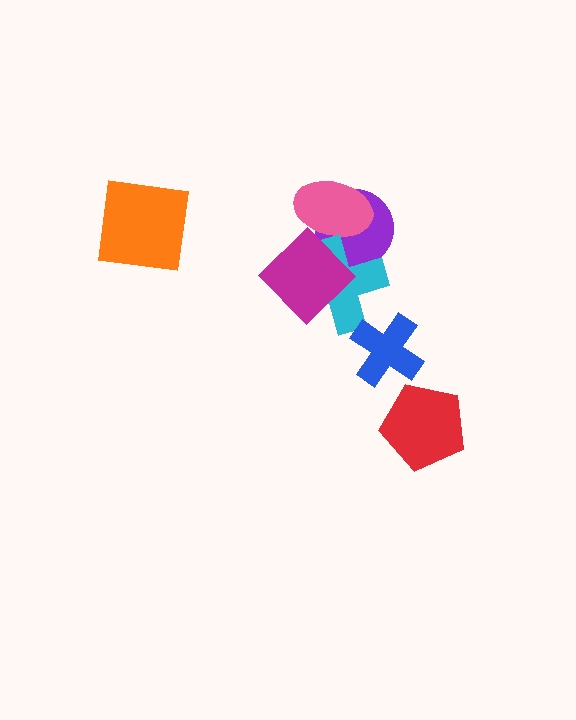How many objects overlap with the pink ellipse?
2 objects overlap with the pink ellipse.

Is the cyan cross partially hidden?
Yes, it is partially covered by another shape.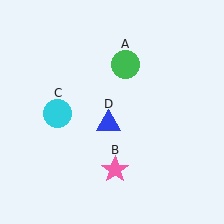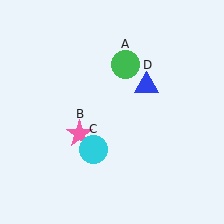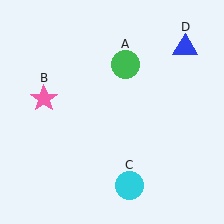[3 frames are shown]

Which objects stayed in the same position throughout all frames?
Green circle (object A) remained stationary.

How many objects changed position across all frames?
3 objects changed position: pink star (object B), cyan circle (object C), blue triangle (object D).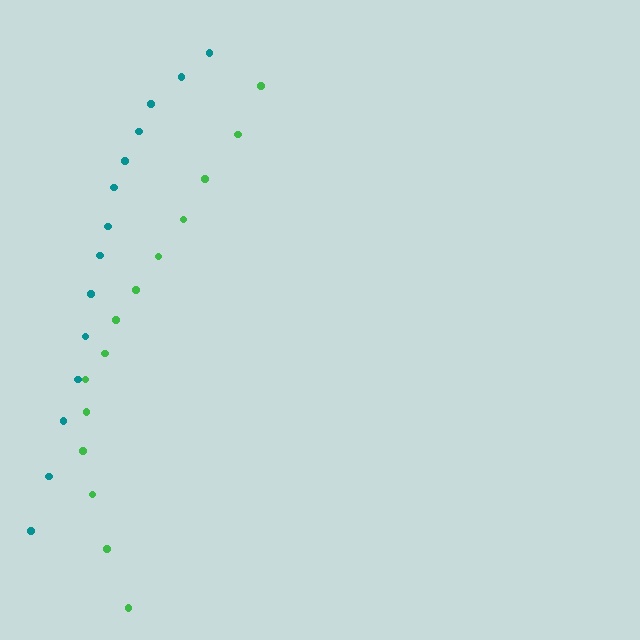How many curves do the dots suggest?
There are 2 distinct paths.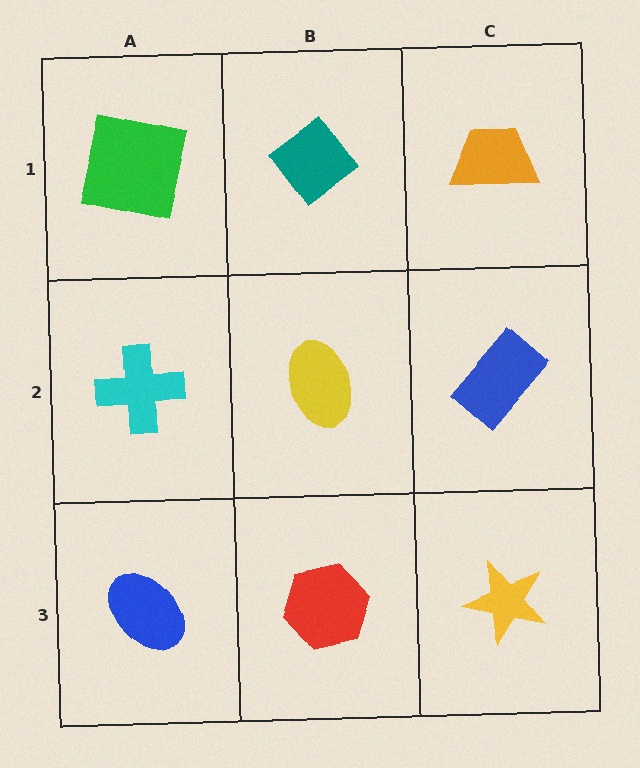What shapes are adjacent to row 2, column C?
An orange trapezoid (row 1, column C), a yellow star (row 3, column C), a yellow ellipse (row 2, column B).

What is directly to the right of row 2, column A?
A yellow ellipse.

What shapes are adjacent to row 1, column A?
A cyan cross (row 2, column A), a teal diamond (row 1, column B).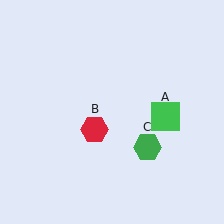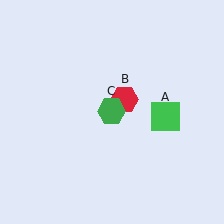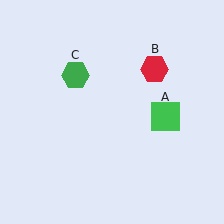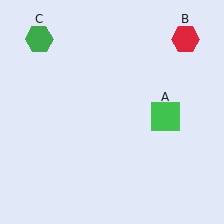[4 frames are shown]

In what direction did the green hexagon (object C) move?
The green hexagon (object C) moved up and to the left.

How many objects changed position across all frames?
2 objects changed position: red hexagon (object B), green hexagon (object C).